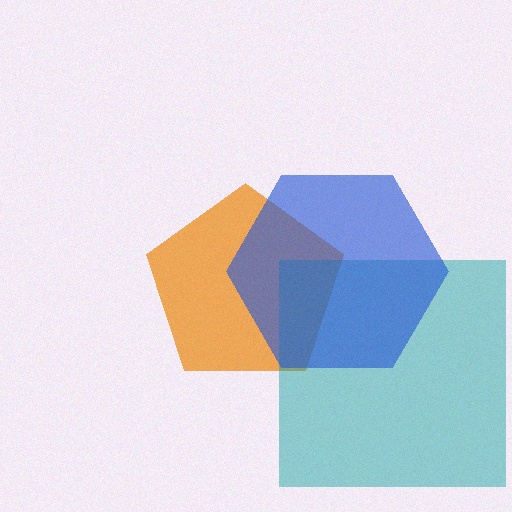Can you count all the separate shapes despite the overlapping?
Yes, there are 3 separate shapes.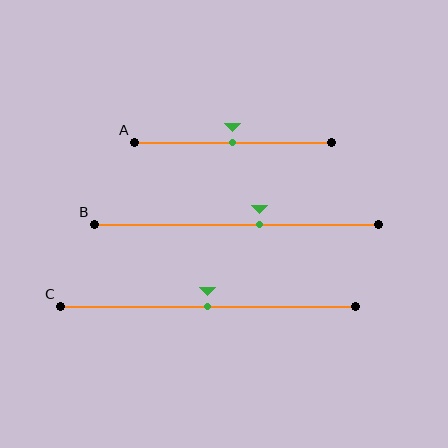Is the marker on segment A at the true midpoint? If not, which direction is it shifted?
Yes, the marker on segment A is at the true midpoint.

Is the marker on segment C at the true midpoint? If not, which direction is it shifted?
Yes, the marker on segment C is at the true midpoint.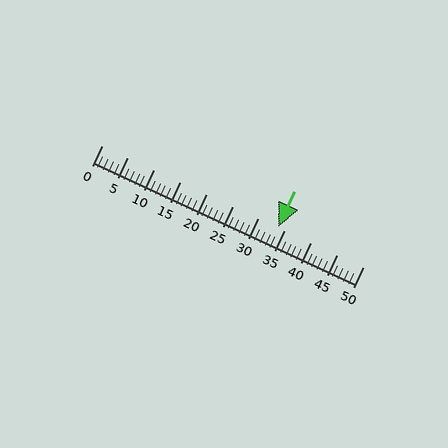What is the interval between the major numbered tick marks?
The major tick marks are spaced 5 units apart.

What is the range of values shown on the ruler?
The ruler shows values from 0 to 50.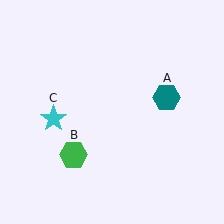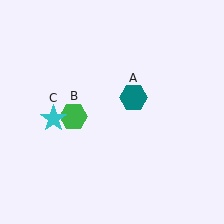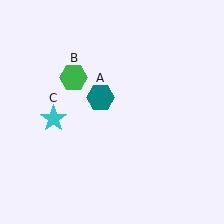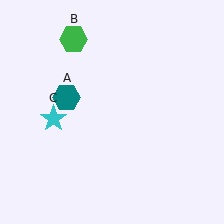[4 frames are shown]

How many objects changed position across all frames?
2 objects changed position: teal hexagon (object A), green hexagon (object B).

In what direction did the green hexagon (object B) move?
The green hexagon (object B) moved up.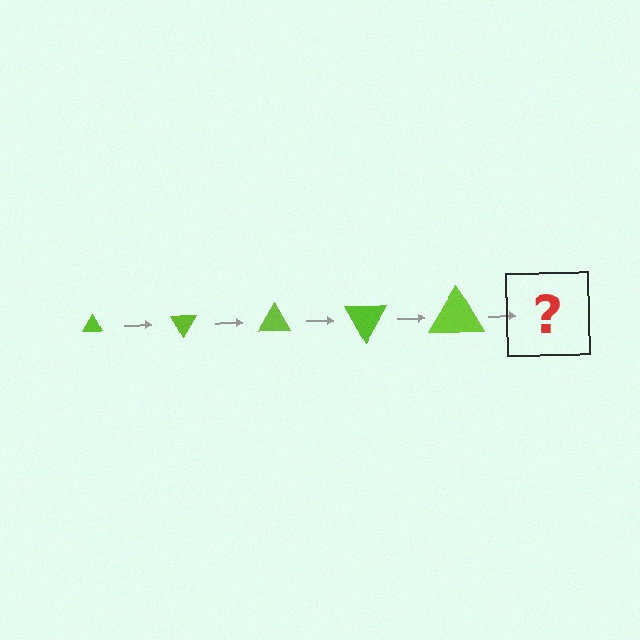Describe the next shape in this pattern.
It should be a triangle, larger than the previous one and rotated 300 degrees from the start.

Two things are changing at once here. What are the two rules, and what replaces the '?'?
The two rules are that the triangle grows larger each step and it rotates 60 degrees each step. The '?' should be a triangle, larger than the previous one and rotated 300 degrees from the start.